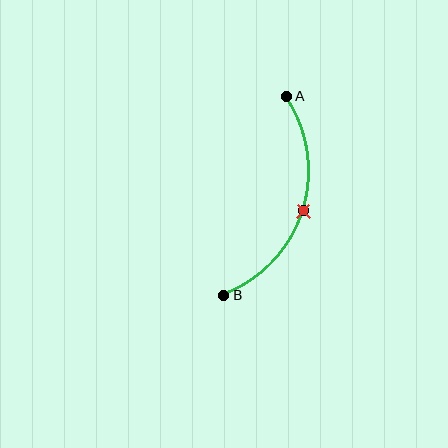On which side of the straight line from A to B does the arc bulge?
The arc bulges to the right of the straight line connecting A and B.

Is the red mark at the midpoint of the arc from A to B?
Yes. The red mark lies on the arc at equal arc-length from both A and B — it is the arc midpoint.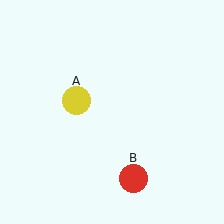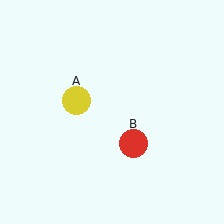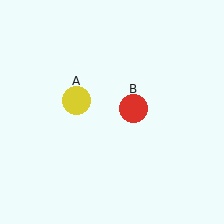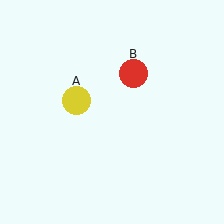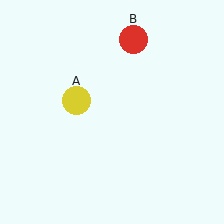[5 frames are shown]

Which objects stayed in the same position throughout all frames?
Yellow circle (object A) remained stationary.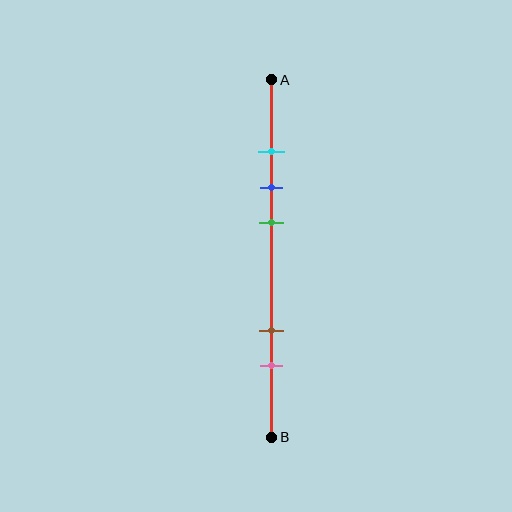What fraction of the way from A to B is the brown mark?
The brown mark is approximately 70% (0.7) of the way from A to B.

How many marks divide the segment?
There are 5 marks dividing the segment.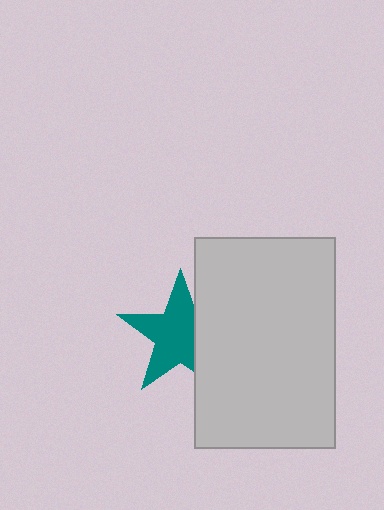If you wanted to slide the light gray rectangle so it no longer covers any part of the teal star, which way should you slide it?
Slide it right — that is the most direct way to separate the two shapes.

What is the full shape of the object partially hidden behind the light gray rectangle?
The partially hidden object is a teal star.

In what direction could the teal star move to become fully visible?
The teal star could move left. That would shift it out from behind the light gray rectangle entirely.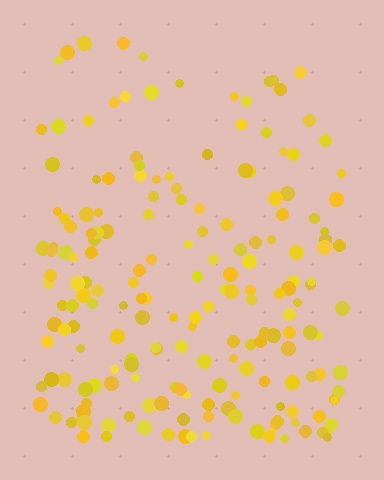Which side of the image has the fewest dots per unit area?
The top.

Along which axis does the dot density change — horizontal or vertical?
Vertical.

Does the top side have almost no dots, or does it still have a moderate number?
Still a moderate number, just noticeably fewer than the bottom.